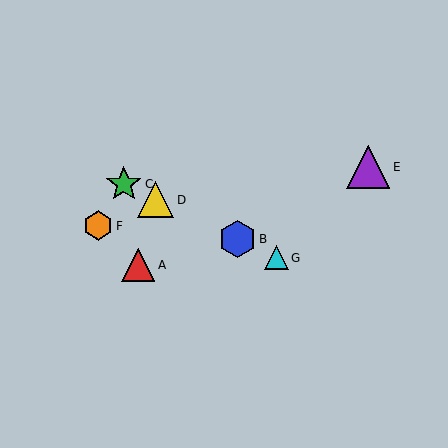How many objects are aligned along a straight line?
4 objects (B, C, D, G) are aligned along a straight line.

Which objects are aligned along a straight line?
Objects B, C, D, G are aligned along a straight line.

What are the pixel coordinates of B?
Object B is at (237, 239).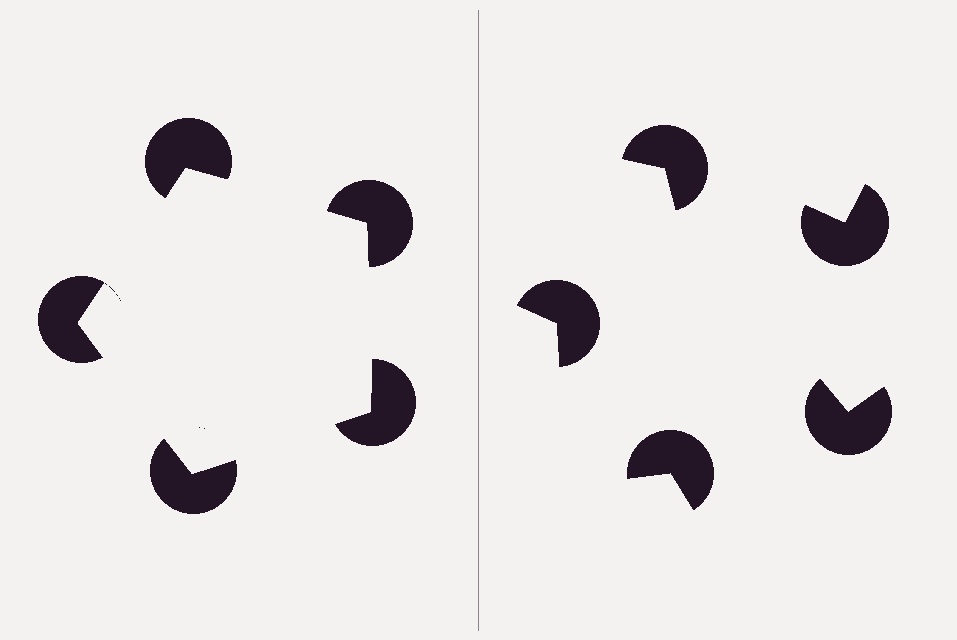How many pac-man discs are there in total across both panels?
10 — 5 on each side.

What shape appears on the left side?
An illusory pentagon.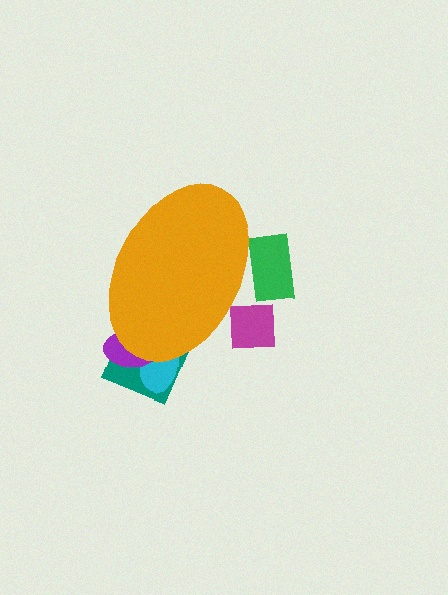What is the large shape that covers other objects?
An orange ellipse.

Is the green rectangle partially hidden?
Yes, the green rectangle is partially hidden behind the orange ellipse.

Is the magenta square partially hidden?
Yes, the magenta square is partially hidden behind the orange ellipse.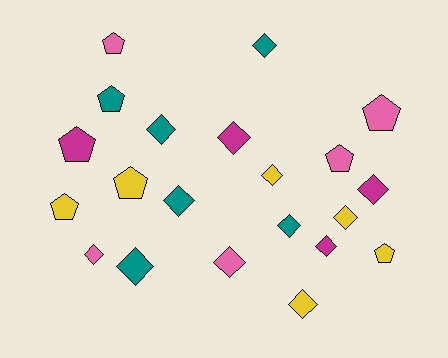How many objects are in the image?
There are 21 objects.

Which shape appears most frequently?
Diamond, with 13 objects.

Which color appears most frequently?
Teal, with 6 objects.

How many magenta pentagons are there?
There is 1 magenta pentagon.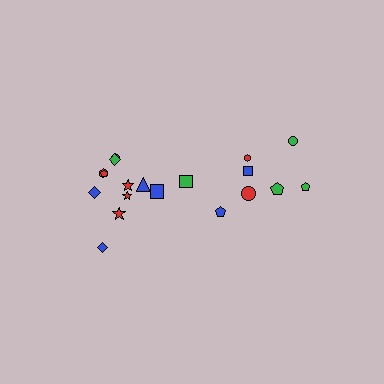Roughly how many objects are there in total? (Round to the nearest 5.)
Roughly 20 objects in total.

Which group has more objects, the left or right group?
The left group.